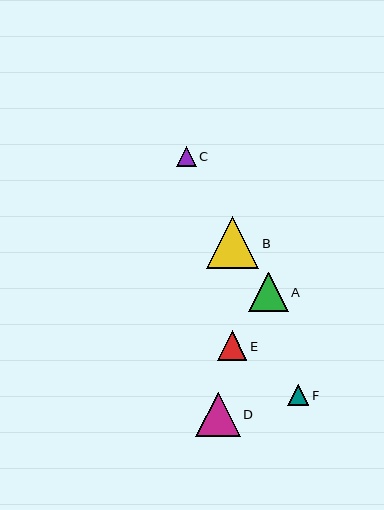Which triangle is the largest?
Triangle B is the largest with a size of approximately 52 pixels.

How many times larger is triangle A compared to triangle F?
Triangle A is approximately 1.8 times the size of triangle F.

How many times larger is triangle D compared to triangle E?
Triangle D is approximately 1.5 times the size of triangle E.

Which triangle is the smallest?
Triangle C is the smallest with a size of approximately 20 pixels.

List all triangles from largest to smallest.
From largest to smallest: B, D, A, E, F, C.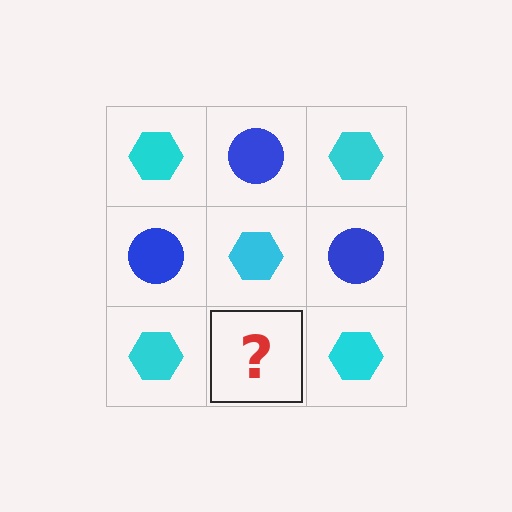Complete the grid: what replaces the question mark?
The question mark should be replaced with a blue circle.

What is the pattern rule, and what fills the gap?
The rule is that it alternates cyan hexagon and blue circle in a checkerboard pattern. The gap should be filled with a blue circle.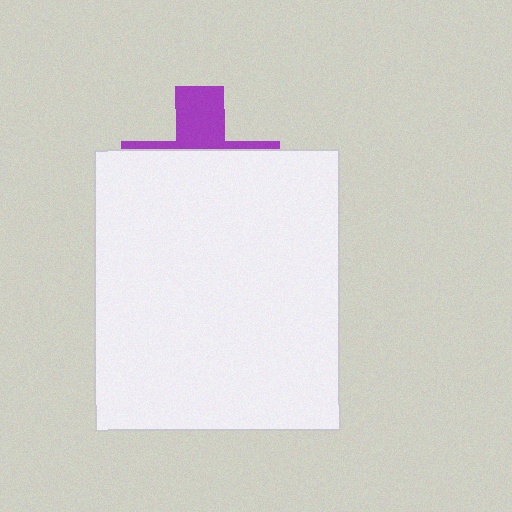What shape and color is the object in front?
The object in front is a white rectangle.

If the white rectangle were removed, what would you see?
You would see the complete purple cross.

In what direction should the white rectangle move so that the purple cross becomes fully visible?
The white rectangle should move down. That is the shortest direction to clear the overlap and leave the purple cross fully visible.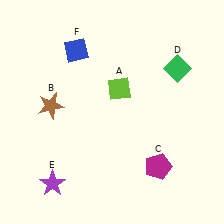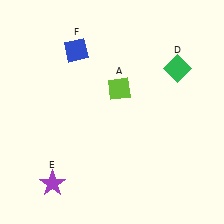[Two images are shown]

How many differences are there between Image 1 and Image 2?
There are 2 differences between the two images.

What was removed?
The brown star (B), the magenta pentagon (C) were removed in Image 2.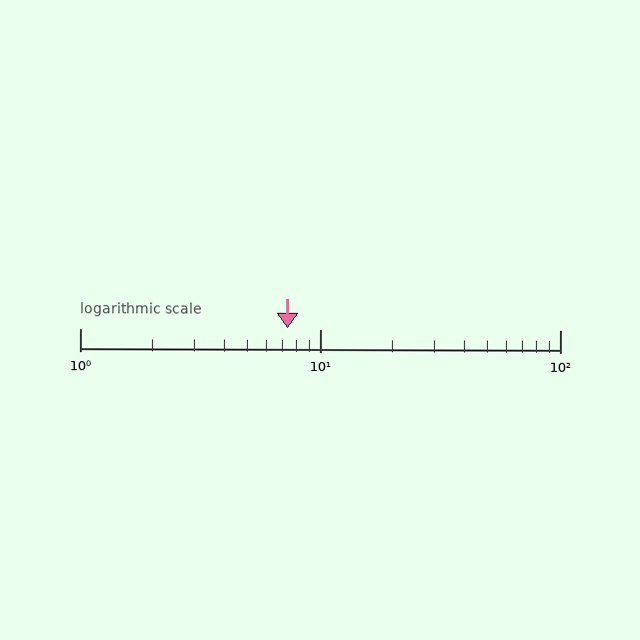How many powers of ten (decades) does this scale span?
The scale spans 2 decades, from 1 to 100.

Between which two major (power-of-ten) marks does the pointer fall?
The pointer is between 1 and 10.